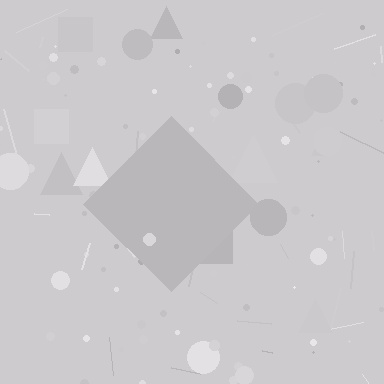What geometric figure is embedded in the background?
A diamond is embedded in the background.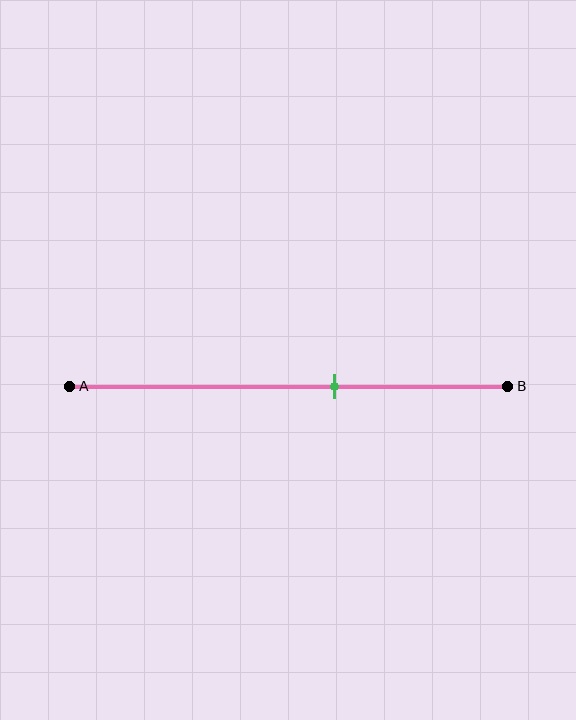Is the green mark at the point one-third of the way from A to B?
No, the mark is at about 60% from A, not at the 33% one-third point.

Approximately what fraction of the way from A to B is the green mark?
The green mark is approximately 60% of the way from A to B.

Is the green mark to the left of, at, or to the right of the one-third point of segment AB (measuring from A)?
The green mark is to the right of the one-third point of segment AB.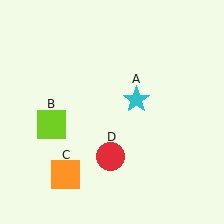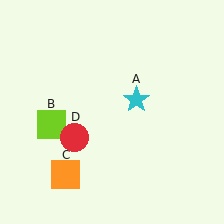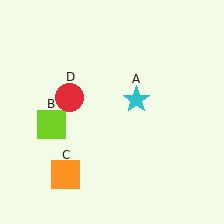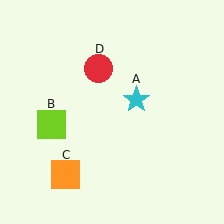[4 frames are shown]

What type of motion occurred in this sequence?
The red circle (object D) rotated clockwise around the center of the scene.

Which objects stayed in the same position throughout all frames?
Cyan star (object A) and lime square (object B) and orange square (object C) remained stationary.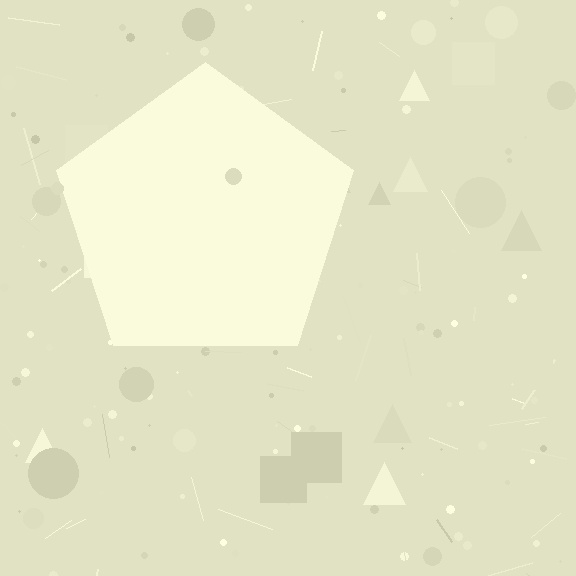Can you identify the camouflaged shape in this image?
The camouflaged shape is a pentagon.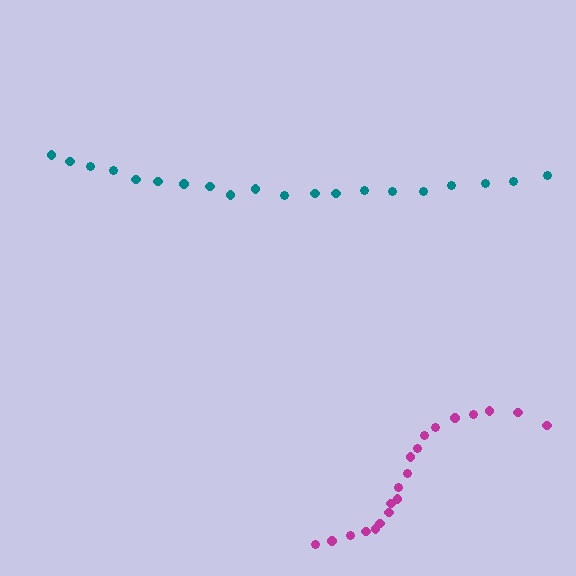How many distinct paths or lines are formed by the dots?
There are 2 distinct paths.